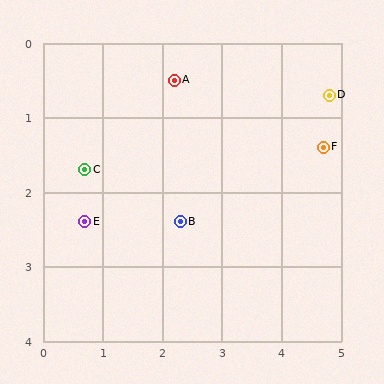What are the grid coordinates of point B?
Point B is at approximately (2.3, 2.4).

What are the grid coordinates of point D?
Point D is at approximately (4.8, 0.7).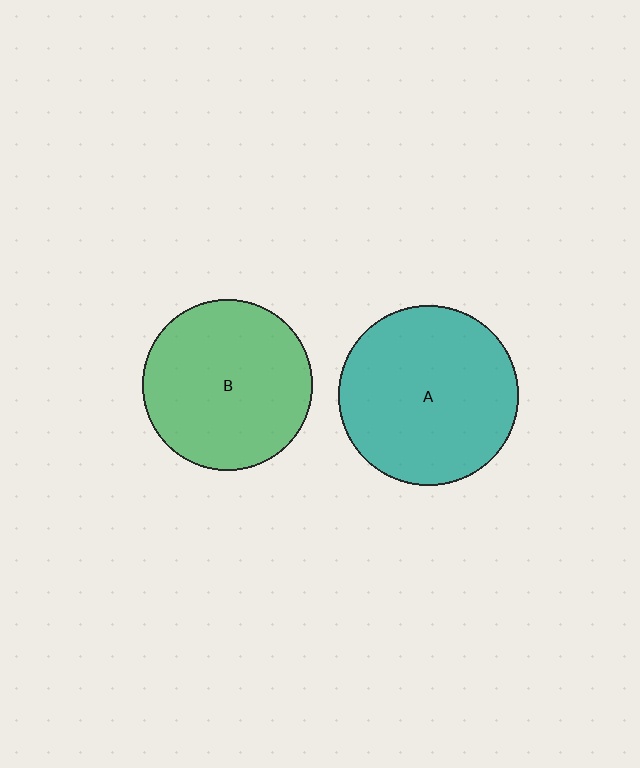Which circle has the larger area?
Circle A (teal).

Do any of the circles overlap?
No, none of the circles overlap.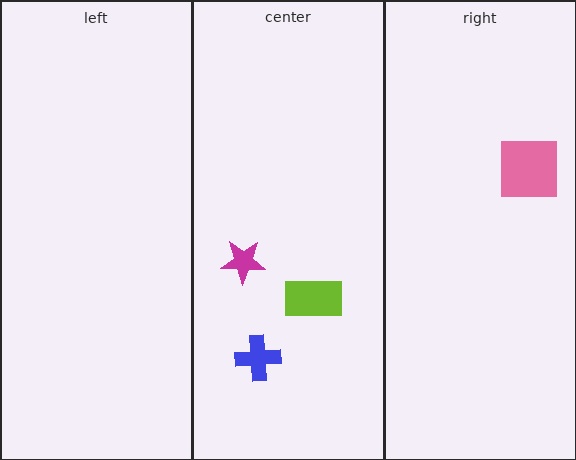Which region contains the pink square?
The right region.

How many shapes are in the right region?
1.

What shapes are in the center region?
The blue cross, the magenta star, the lime rectangle.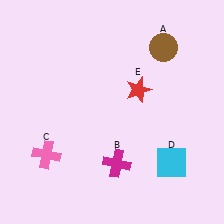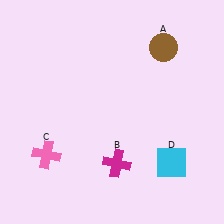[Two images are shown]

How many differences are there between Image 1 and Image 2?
There is 1 difference between the two images.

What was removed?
The red star (E) was removed in Image 2.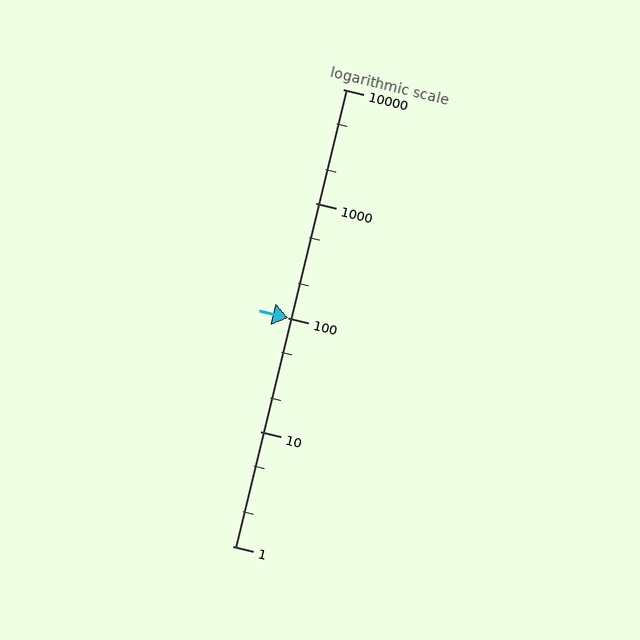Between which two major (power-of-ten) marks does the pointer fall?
The pointer is between 100 and 1000.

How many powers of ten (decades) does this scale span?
The scale spans 4 decades, from 1 to 10000.